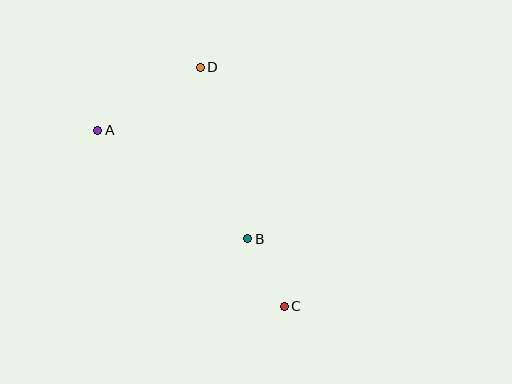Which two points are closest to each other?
Points B and C are closest to each other.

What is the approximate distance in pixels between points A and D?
The distance between A and D is approximately 120 pixels.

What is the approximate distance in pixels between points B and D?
The distance between B and D is approximately 178 pixels.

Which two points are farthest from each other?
Points A and C are farthest from each other.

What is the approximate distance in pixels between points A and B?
The distance between A and B is approximately 185 pixels.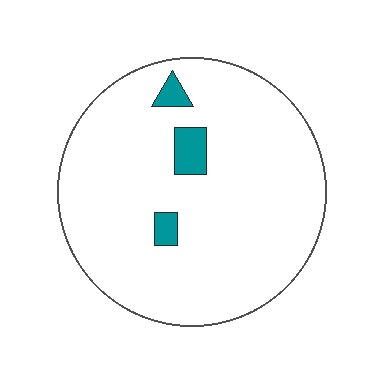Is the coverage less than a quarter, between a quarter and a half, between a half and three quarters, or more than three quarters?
Less than a quarter.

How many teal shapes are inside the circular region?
3.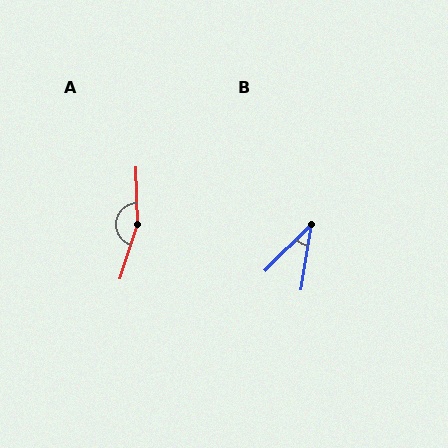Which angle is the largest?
A, at approximately 161 degrees.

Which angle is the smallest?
B, at approximately 36 degrees.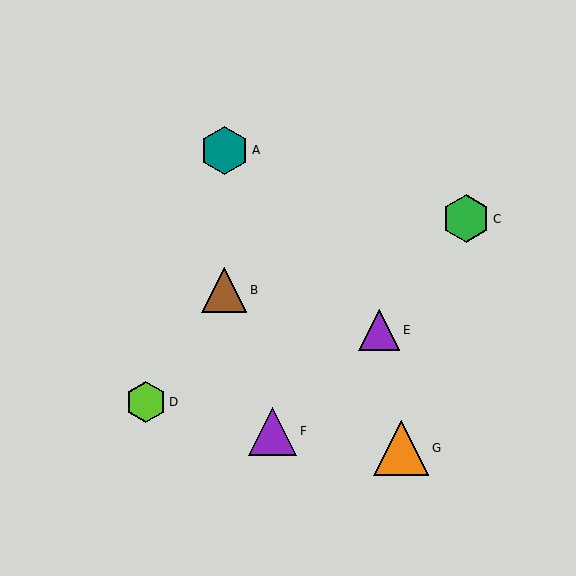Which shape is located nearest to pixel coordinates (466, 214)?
The green hexagon (labeled C) at (466, 219) is nearest to that location.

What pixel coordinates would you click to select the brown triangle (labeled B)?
Click at (224, 290) to select the brown triangle B.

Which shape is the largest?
The orange triangle (labeled G) is the largest.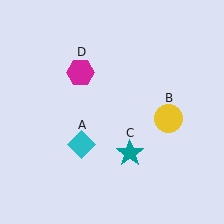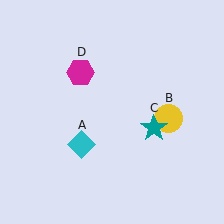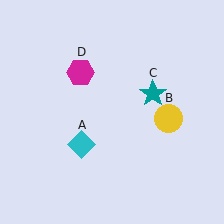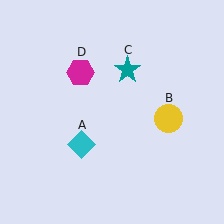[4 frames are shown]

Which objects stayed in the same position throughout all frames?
Cyan diamond (object A) and yellow circle (object B) and magenta hexagon (object D) remained stationary.